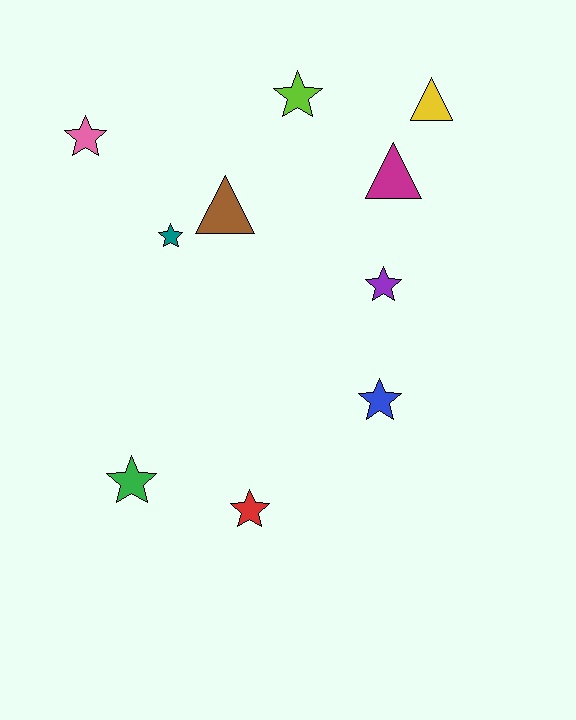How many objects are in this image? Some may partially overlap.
There are 10 objects.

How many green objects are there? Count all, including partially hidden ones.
There is 1 green object.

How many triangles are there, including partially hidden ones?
There are 3 triangles.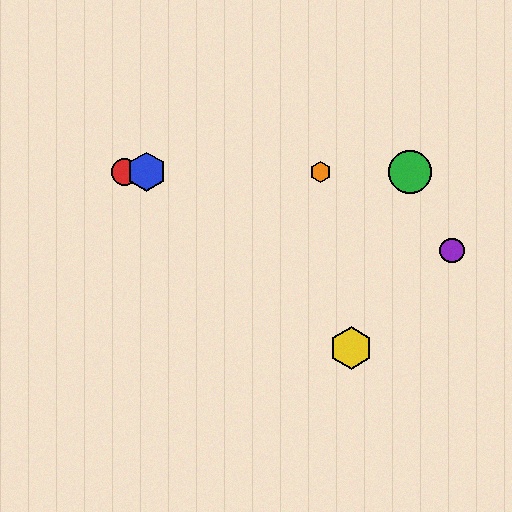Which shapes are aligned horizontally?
The red circle, the blue hexagon, the green circle, the orange hexagon are aligned horizontally.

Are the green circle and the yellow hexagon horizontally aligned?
No, the green circle is at y≈172 and the yellow hexagon is at y≈348.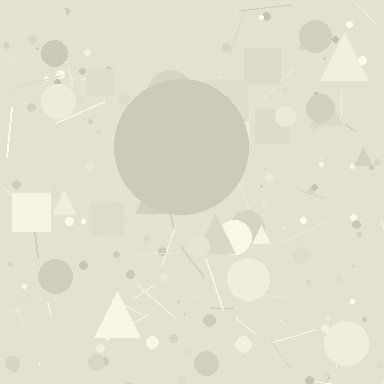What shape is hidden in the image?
A circle is hidden in the image.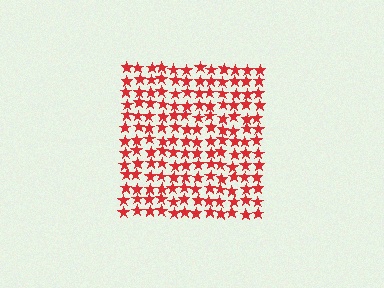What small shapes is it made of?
It is made of small stars.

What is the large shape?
The large shape is a square.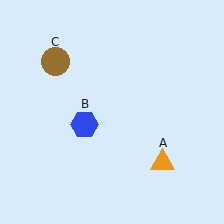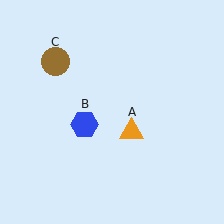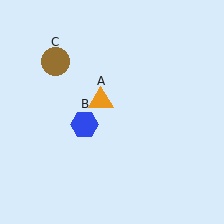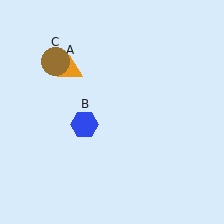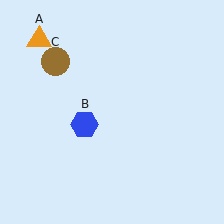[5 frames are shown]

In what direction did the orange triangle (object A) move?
The orange triangle (object A) moved up and to the left.